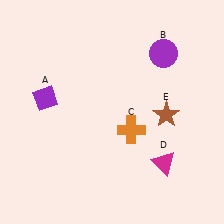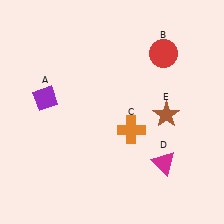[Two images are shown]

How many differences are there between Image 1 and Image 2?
There is 1 difference between the two images.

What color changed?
The circle (B) changed from purple in Image 1 to red in Image 2.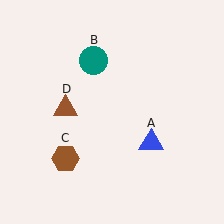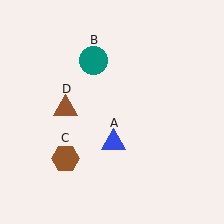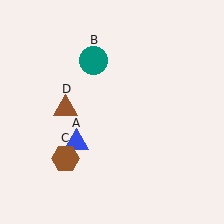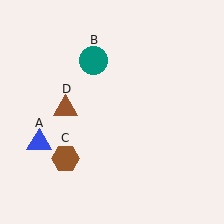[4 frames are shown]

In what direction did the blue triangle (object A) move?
The blue triangle (object A) moved left.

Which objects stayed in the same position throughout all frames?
Teal circle (object B) and brown hexagon (object C) and brown triangle (object D) remained stationary.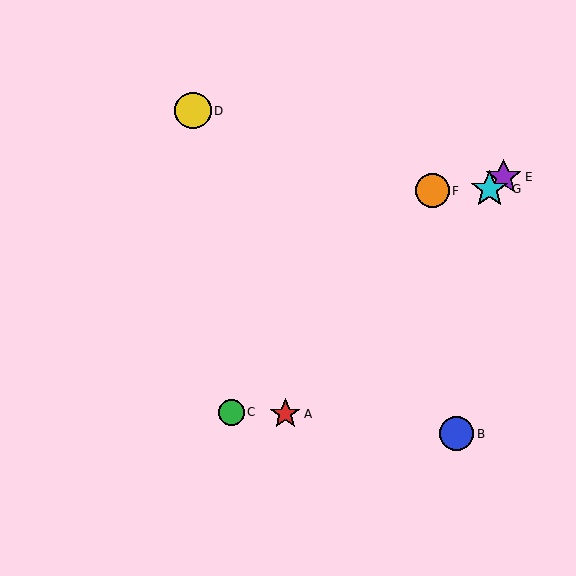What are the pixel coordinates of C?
Object C is at (231, 412).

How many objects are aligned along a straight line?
3 objects (C, E, G) are aligned along a straight line.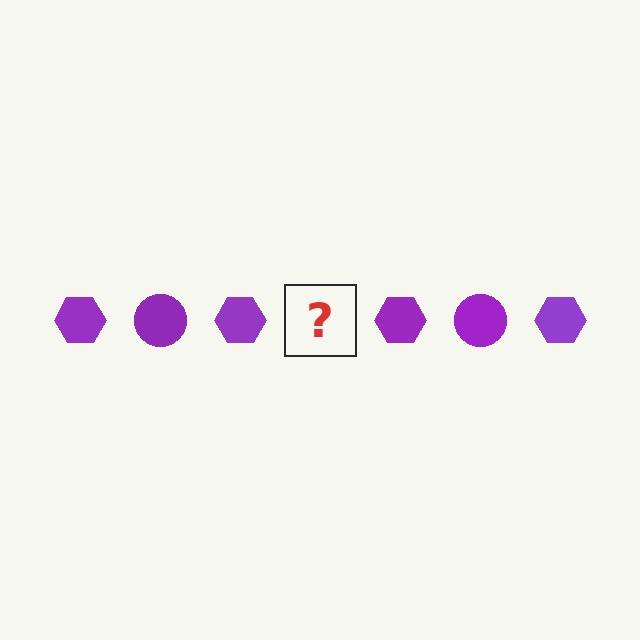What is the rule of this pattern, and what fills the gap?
The rule is that the pattern cycles through hexagon, circle shapes in purple. The gap should be filled with a purple circle.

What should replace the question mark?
The question mark should be replaced with a purple circle.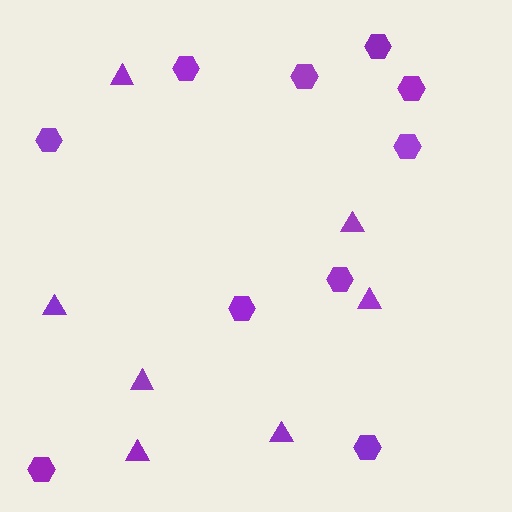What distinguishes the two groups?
There are 2 groups: one group of hexagons (10) and one group of triangles (7).